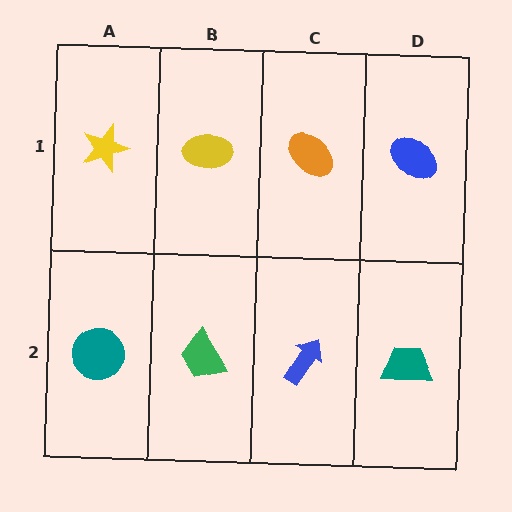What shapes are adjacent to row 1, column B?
A green trapezoid (row 2, column B), a yellow star (row 1, column A), an orange ellipse (row 1, column C).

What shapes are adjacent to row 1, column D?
A teal trapezoid (row 2, column D), an orange ellipse (row 1, column C).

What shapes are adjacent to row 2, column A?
A yellow star (row 1, column A), a green trapezoid (row 2, column B).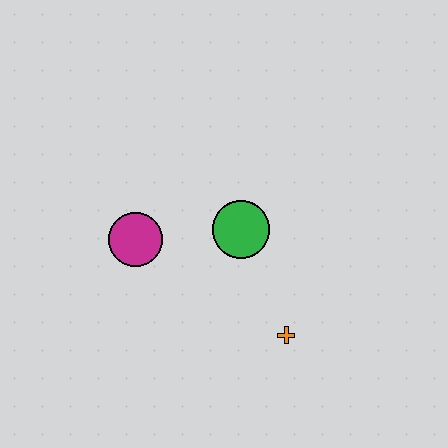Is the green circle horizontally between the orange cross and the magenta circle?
Yes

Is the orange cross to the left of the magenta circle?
No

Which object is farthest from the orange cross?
The magenta circle is farthest from the orange cross.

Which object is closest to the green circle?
The magenta circle is closest to the green circle.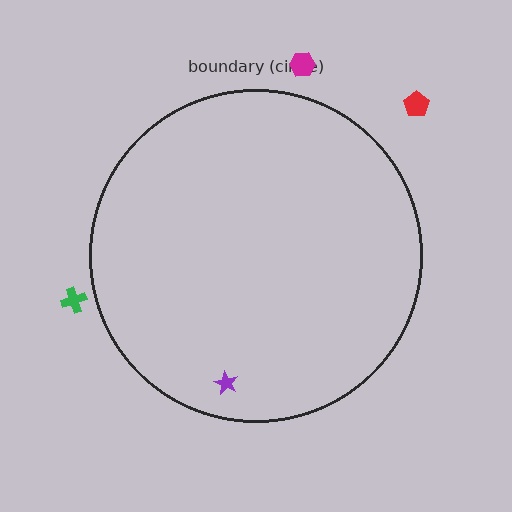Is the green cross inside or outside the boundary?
Outside.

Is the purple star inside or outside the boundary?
Inside.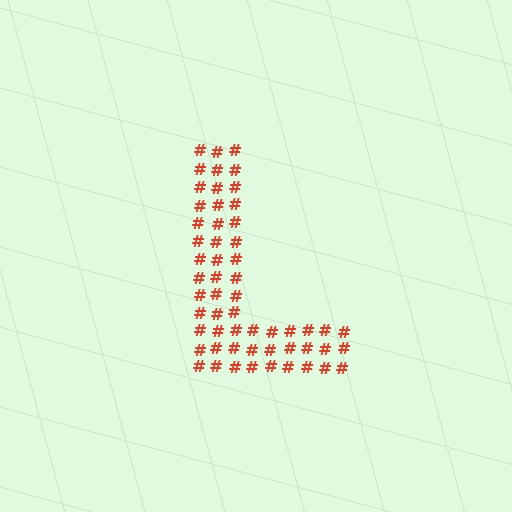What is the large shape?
The large shape is the letter L.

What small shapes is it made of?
It is made of small hash symbols.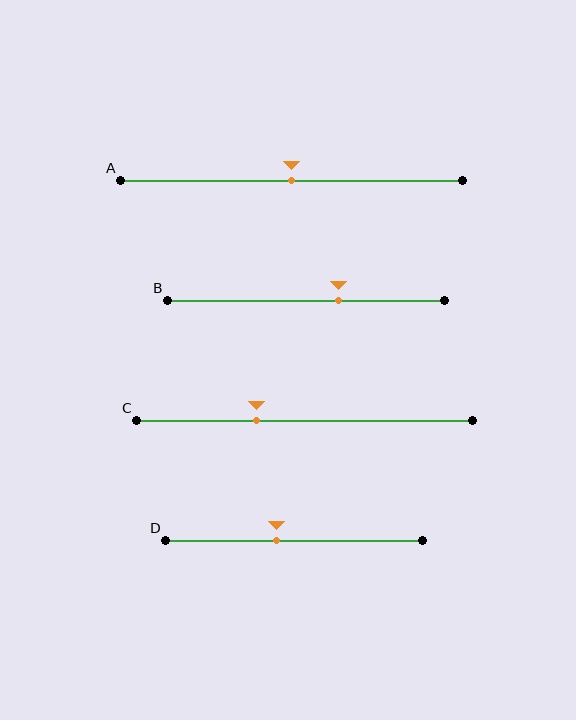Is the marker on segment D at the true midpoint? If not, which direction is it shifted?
No, the marker on segment D is shifted to the left by about 7% of the segment length.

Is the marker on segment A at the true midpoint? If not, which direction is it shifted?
Yes, the marker on segment A is at the true midpoint.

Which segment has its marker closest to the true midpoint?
Segment A has its marker closest to the true midpoint.